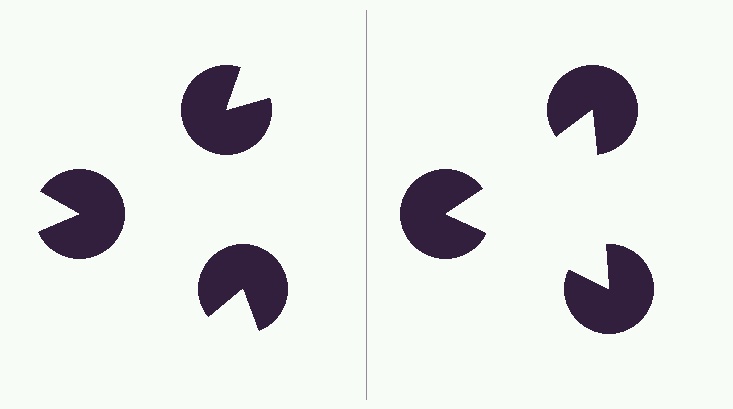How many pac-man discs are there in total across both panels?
6 — 3 on each side.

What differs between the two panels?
The pac-man discs are positioned identically on both sides; only the wedge orientations differ. On the right they align to a triangle; on the left they are misaligned.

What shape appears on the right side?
An illusory triangle.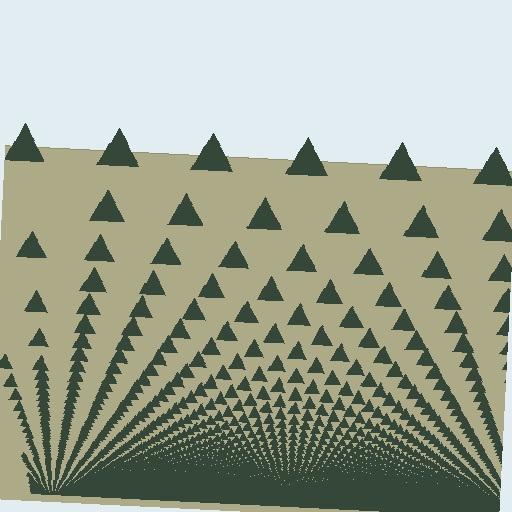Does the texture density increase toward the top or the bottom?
Density increases toward the bottom.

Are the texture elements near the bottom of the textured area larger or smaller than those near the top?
Smaller. The gradient is inverted — elements near the bottom are smaller and denser.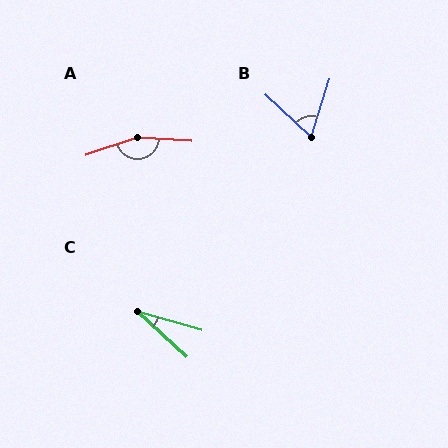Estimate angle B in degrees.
Approximately 65 degrees.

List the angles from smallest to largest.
C (27°), B (65°), A (157°).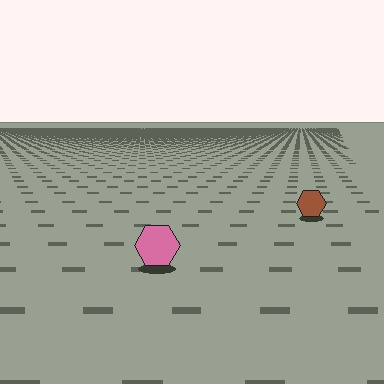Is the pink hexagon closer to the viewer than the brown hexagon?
Yes. The pink hexagon is closer — you can tell from the texture gradient: the ground texture is coarser near it.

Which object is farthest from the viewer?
The brown hexagon is farthest from the viewer. It appears smaller and the ground texture around it is denser.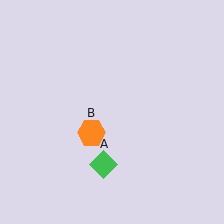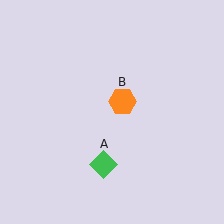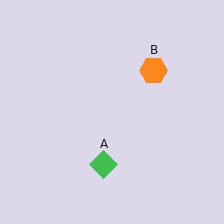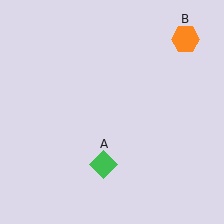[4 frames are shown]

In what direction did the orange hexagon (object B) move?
The orange hexagon (object B) moved up and to the right.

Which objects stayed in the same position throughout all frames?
Green diamond (object A) remained stationary.